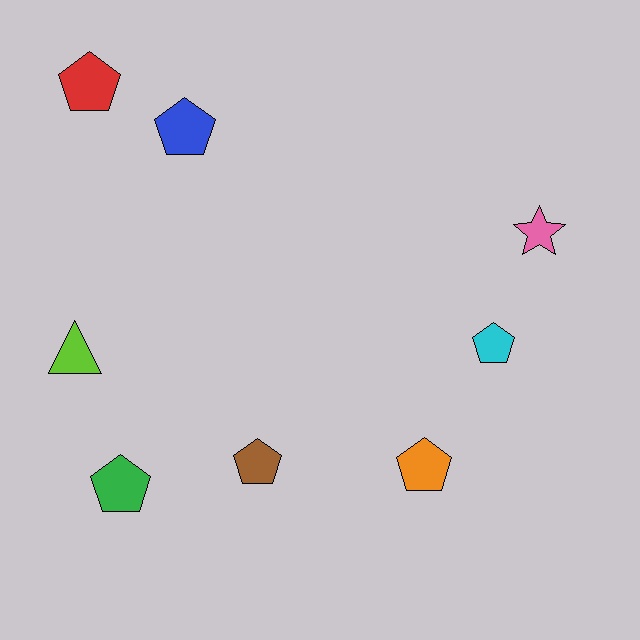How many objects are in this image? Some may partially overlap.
There are 8 objects.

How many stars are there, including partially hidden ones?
There is 1 star.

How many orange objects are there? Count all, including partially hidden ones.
There is 1 orange object.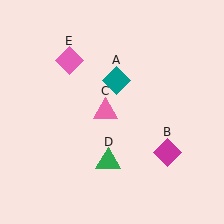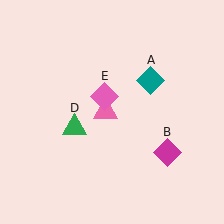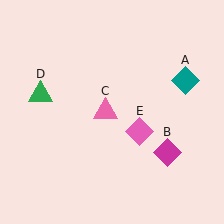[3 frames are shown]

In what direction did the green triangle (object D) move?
The green triangle (object D) moved up and to the left.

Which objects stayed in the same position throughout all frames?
Magenta diamond (object B) and pink triangle (object C) remained stationary.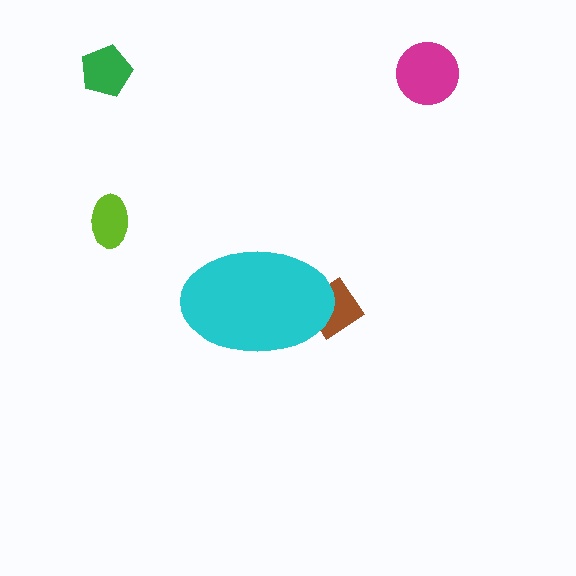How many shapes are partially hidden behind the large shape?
1 shape is partially hidden.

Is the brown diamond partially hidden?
Yes, the brown diamond is partially hidden behind the cyan ellipse.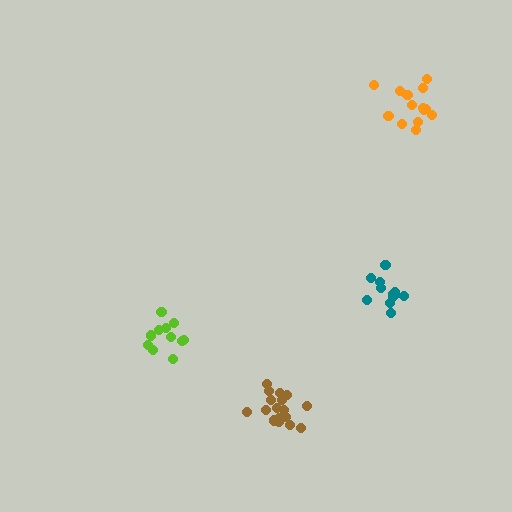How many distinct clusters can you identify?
There are 4 distinct clusters.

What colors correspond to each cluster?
The clusters are colored: orange, brown, lime, teal.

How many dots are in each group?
Group 1: 14 dots, Group 2: 17 dots, Group 3: 11 dots, Group 4: 11 dots (53 total).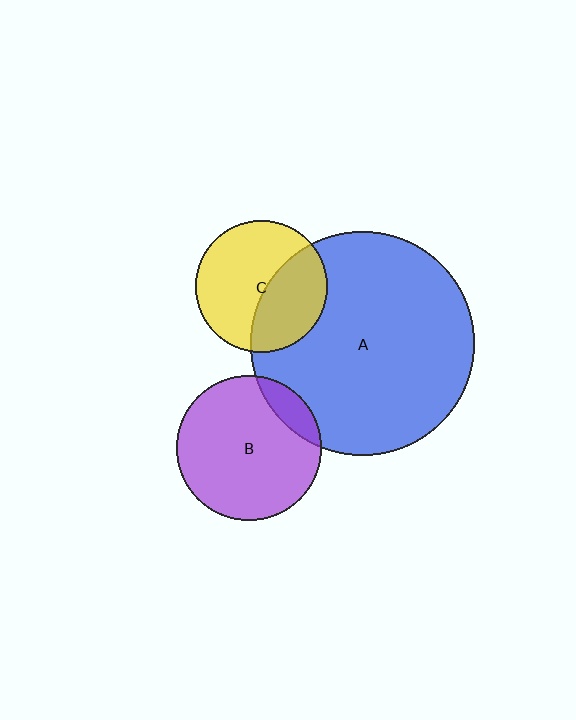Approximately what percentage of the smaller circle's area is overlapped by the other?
Approximately 40%.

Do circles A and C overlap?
Yes.